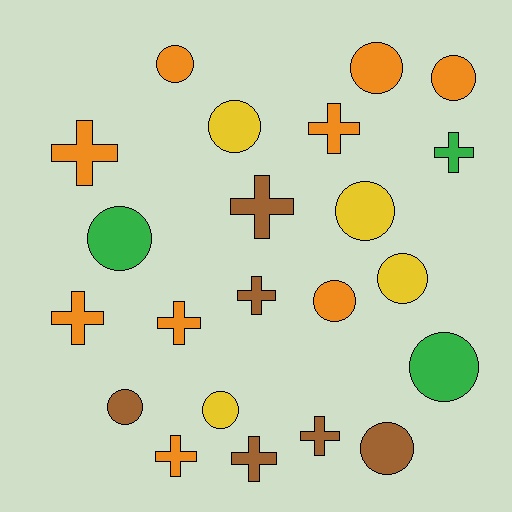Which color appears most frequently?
Orange, with 9 objects.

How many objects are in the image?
There are 22 objects.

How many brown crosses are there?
There are 4 brown crosses.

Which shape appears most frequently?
Circle, with 12 objects.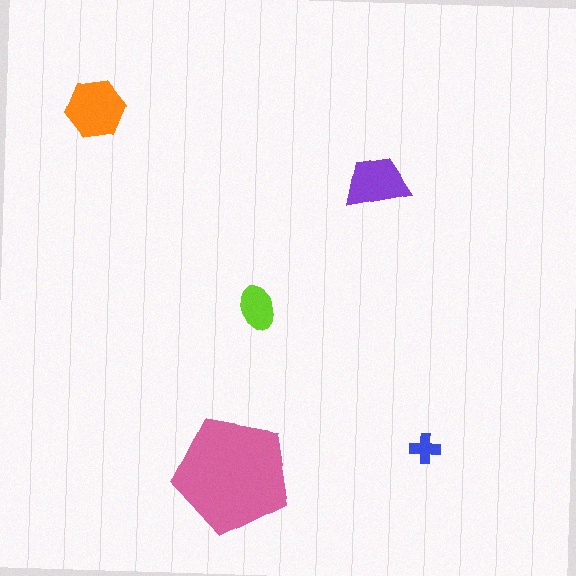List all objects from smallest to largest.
The blue cross, the lime ellipse, the purple trapezoid, the orange hexagon, the pink pentagon.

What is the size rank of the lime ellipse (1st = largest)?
4th.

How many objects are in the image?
There are 5 objects in the image.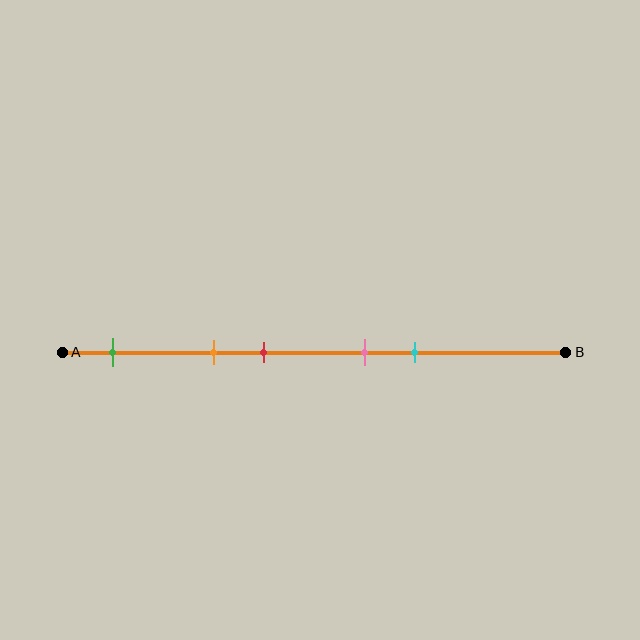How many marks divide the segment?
There are 5 marks dividing the segment.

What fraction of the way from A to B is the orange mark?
The orange mark is approximately 30% (0.3) of the way from A to B.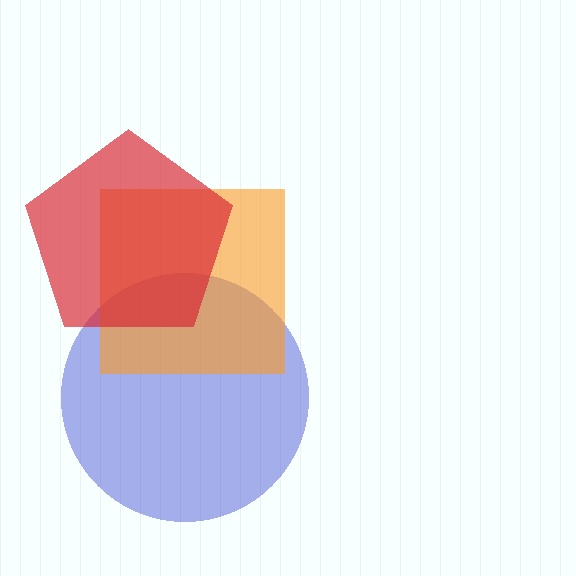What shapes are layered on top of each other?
The layered shapes are: a blue circle, an orange square, a red pentagon.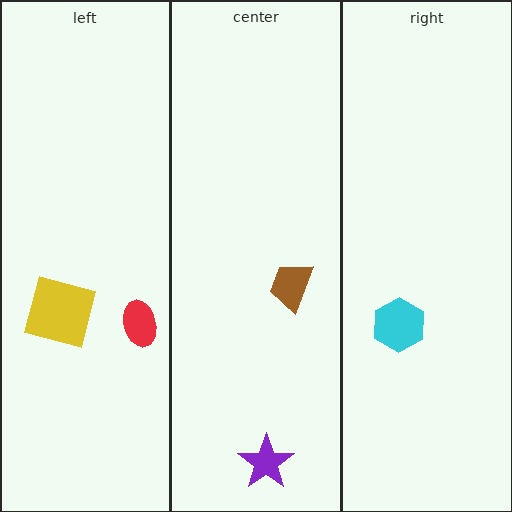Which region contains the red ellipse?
The left region.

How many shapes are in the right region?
1.